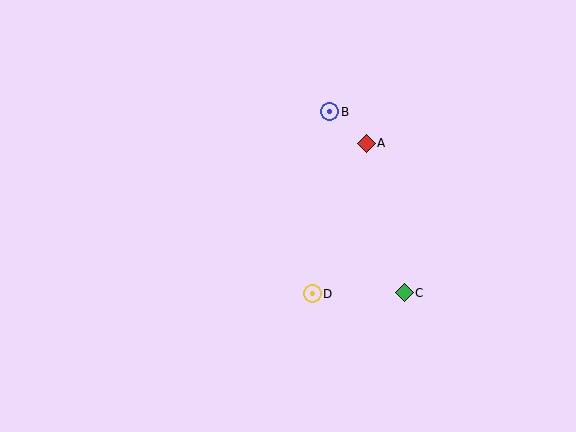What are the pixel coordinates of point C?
Point C is at (404, 293).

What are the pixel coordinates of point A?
Point A is at (366, 143).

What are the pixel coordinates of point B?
Point B is at (330, 112).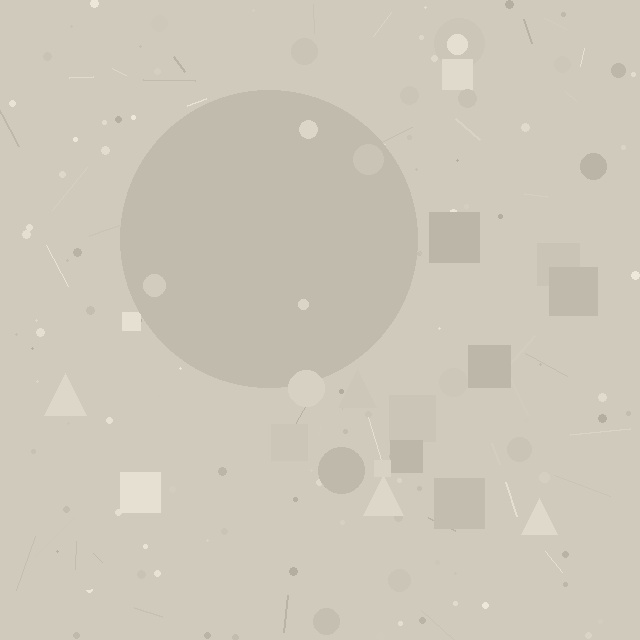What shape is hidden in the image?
A circle is hidden in the image.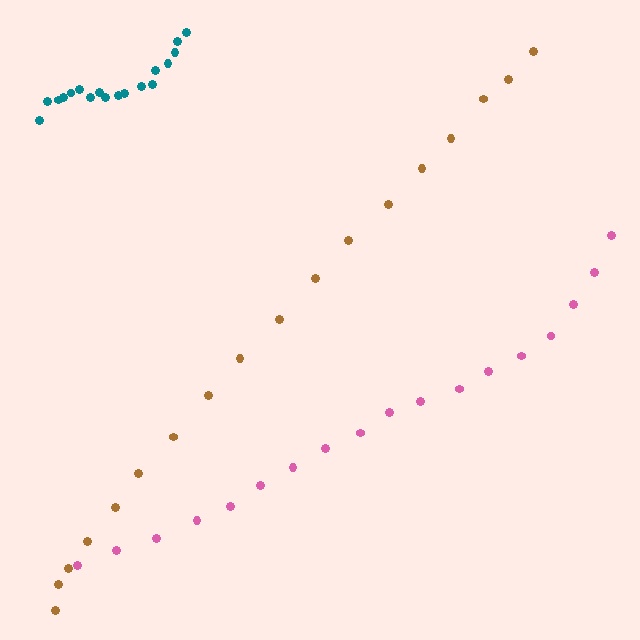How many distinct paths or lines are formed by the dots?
There are 3 distinct paths.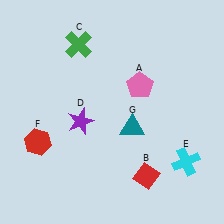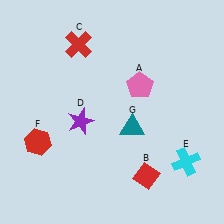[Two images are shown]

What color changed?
The cross (C) changed from green in Image 1 to red in Image 2.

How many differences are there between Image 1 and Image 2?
There is 1 difference between the two images.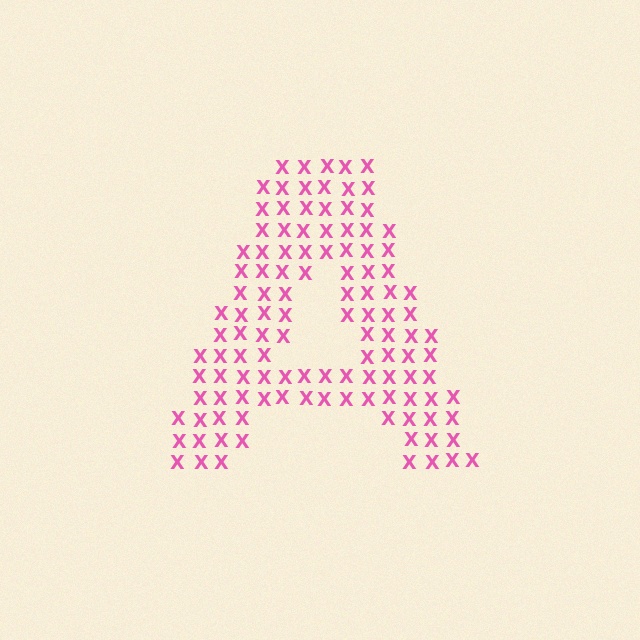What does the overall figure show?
The overall figure shows the letter A.